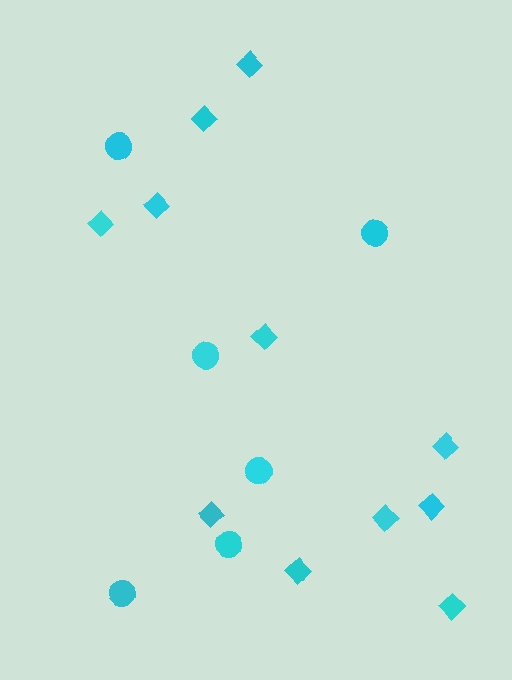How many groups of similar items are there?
There are 2 groups: one group of diamonds (11) and one group of circles (6).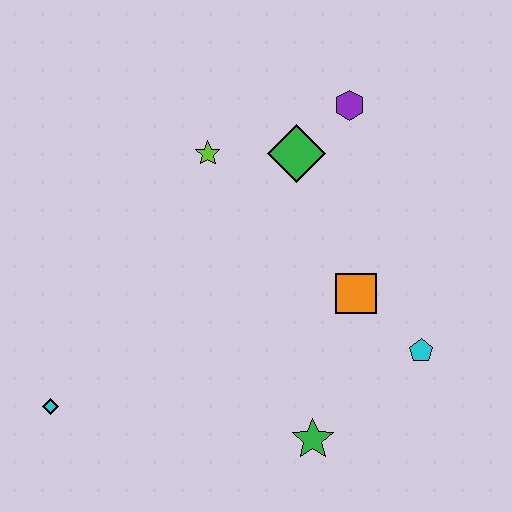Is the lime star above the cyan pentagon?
Yes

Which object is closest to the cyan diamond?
The green star is closest to the cyan diamond.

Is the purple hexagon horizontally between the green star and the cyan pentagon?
Yes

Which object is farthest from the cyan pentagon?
The cyan diamond is farthest from the cyan pentagon.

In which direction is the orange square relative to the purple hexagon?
The orange square is below the purple hexagon.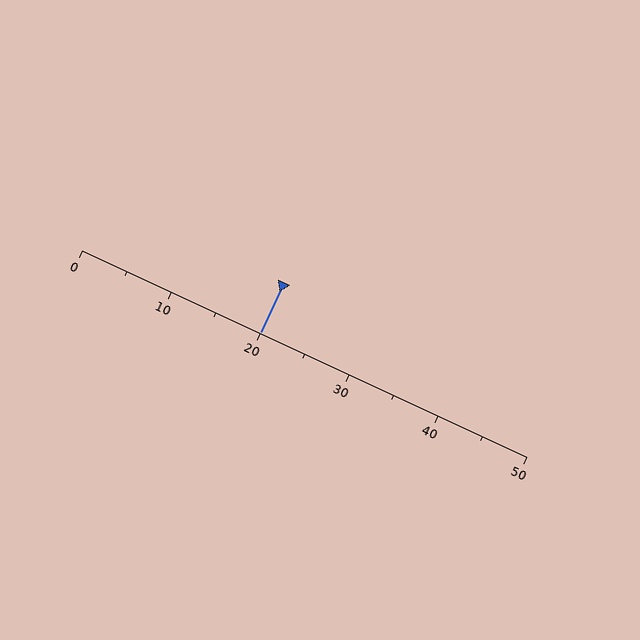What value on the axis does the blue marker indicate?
The marker indicates approximately 20.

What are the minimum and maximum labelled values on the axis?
The axis runs from 0 to 50.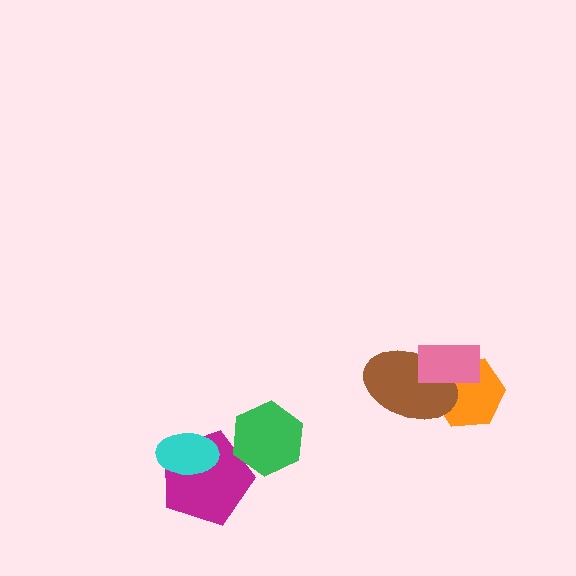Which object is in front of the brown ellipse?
The pink rectangle is in front of the brown ellipse.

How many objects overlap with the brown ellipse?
2 objects overlap with the brown ellipse.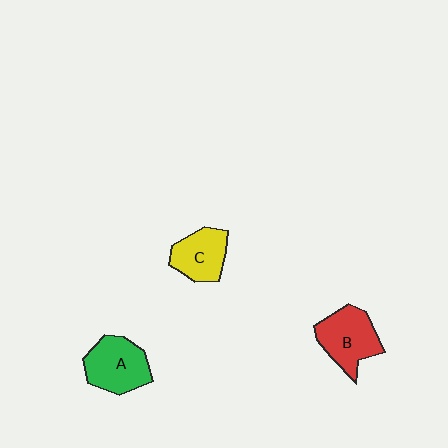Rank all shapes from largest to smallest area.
From largest to smallest: B (red), A (green), C (yellow).